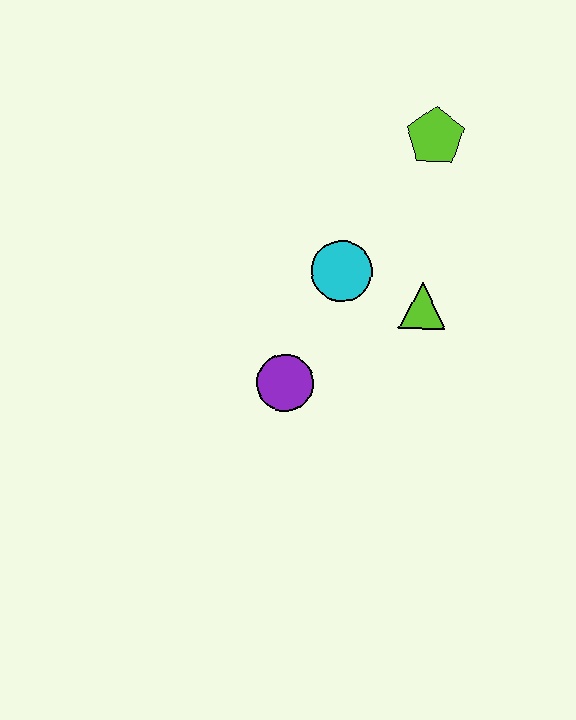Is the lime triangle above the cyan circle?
No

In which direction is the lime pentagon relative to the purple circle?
The lime pentagon is above the purple circle.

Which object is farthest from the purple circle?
The lime pentagon is farthest from the purple circle.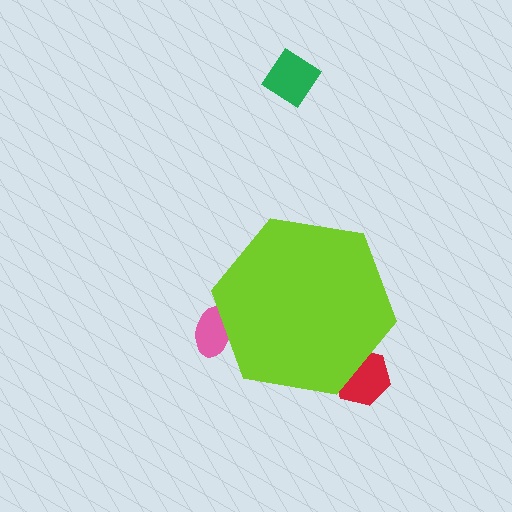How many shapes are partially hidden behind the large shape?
2 shapes are partially hidden.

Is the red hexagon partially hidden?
Yes, the red hexagon is partially hidden behind the lime hexagon.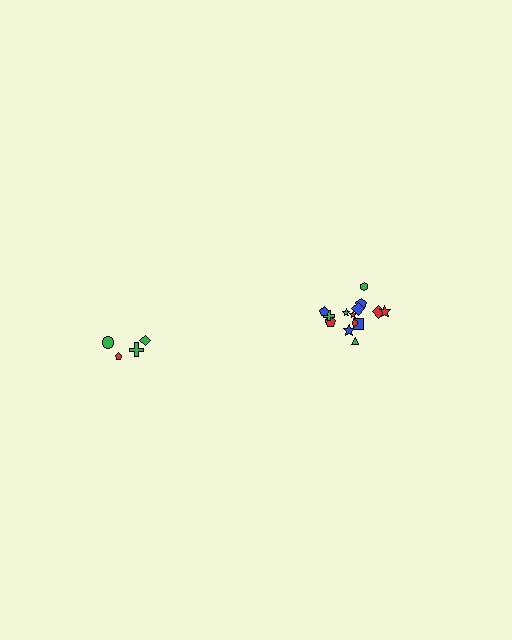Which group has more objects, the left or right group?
The right group.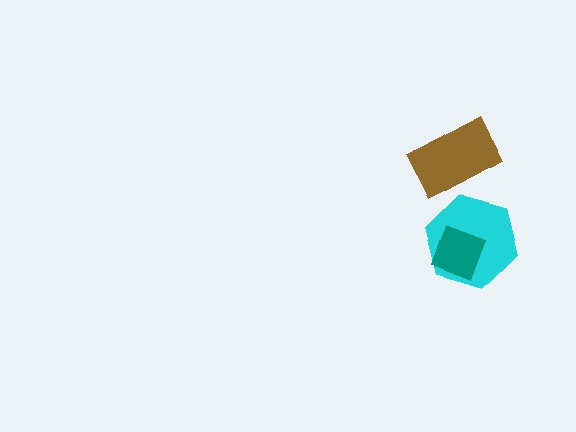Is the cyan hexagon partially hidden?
Yes, it is partially covered by another shape.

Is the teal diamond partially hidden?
No, no other shape covers it.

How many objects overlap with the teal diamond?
1 object overlaps with the teal diamond.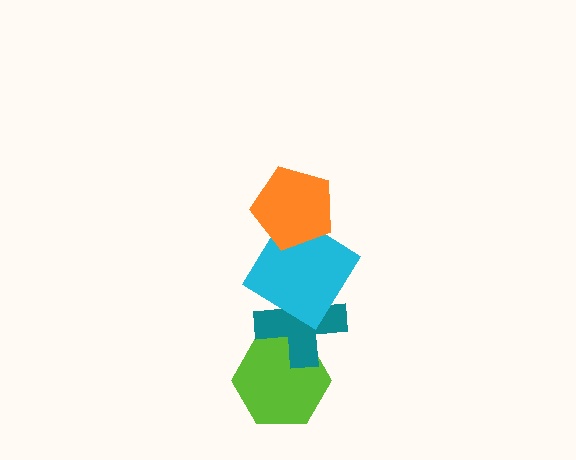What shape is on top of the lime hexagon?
The teal cross is on top of the lime hexagon.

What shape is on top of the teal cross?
The cyan diamond is on top of the teal cross.